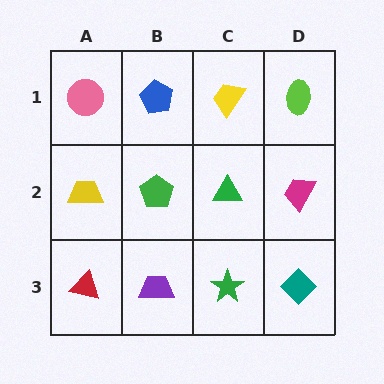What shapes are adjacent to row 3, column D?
A magenta trapezoid (row 2, column D), a green star (row 3, column C).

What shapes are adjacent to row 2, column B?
A blue pentagon (row 1, column B), a purple trapezoid (row 3, column B), a yellow trapezoid (row 2, column A), a green triangle (row 2, column C).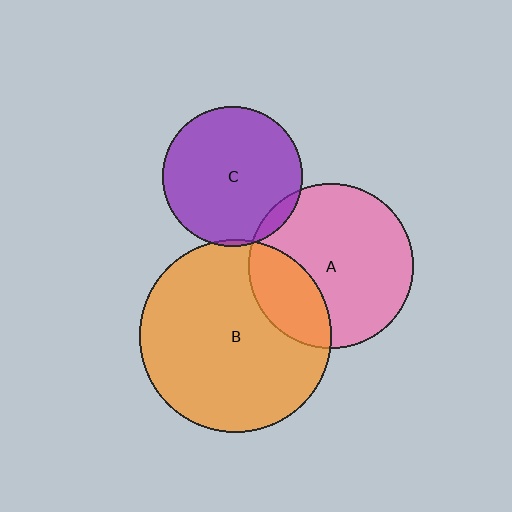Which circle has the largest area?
Circle B (orange).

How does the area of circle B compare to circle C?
Approximately 1.9 times.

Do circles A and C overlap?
Yes.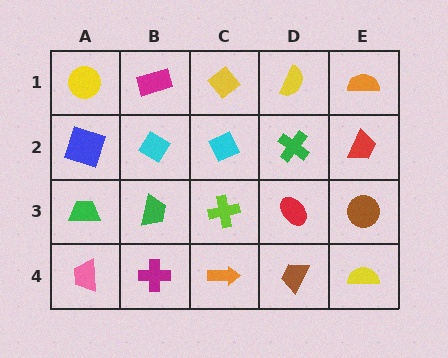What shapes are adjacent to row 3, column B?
A cyan diamond (row 2, column B), a magenta cross (row 4, column B), a green trapezoid (row 3, column A), a lime cross (row 3, column C).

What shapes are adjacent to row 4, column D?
A red ellipse (row 3, column D), an orange arrow (row 4, column C), a yellow semicircle (row 4, column E).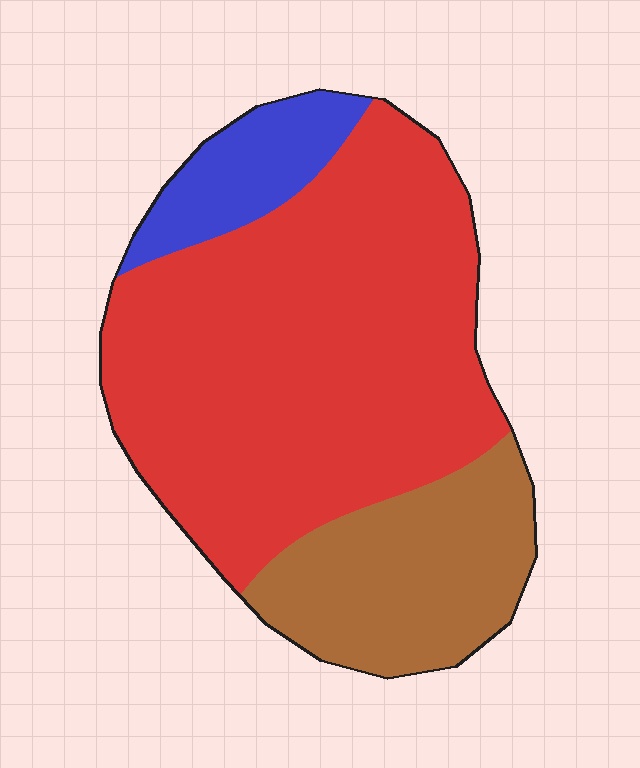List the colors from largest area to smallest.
From largest to smallest: red, brown, blue.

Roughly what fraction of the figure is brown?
Brown takes up about one quarter (1/4) of the figure.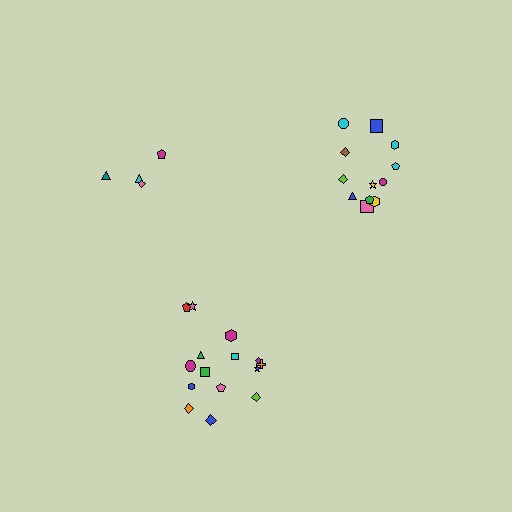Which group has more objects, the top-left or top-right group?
The top-right group.